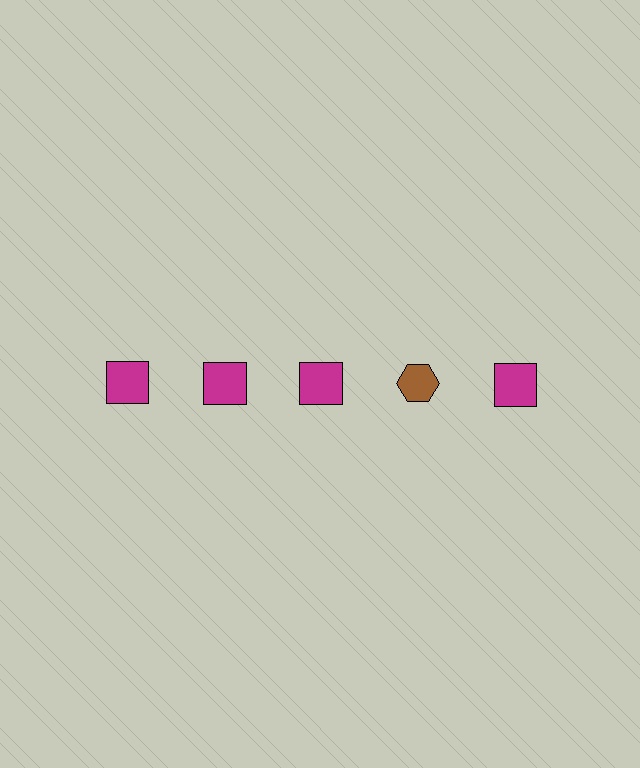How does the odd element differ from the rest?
It differs in both color (brown instead of magenta) and shape (hexagon instead of square).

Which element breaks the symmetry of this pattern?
The brown hexagon in the top row, second from right column breaks the symmetry. All other shapes are magenta squares.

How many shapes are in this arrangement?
There are 5 shapes arranged in a grid pattern.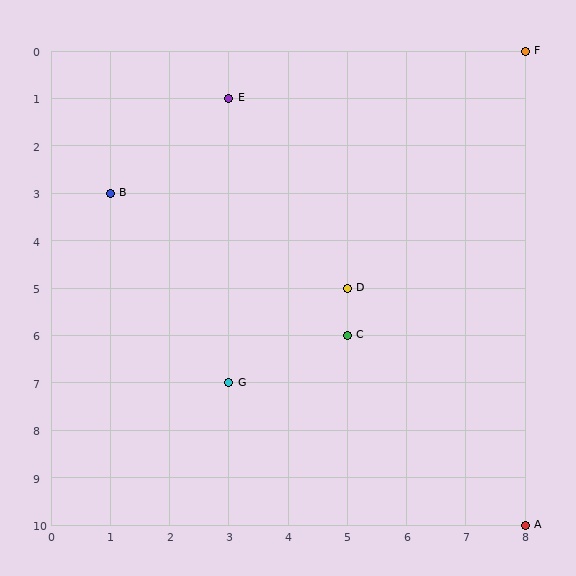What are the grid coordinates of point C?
Point C is at grid coordinates (5, 6).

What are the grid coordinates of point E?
Point E is at grid coordinates (3, 1).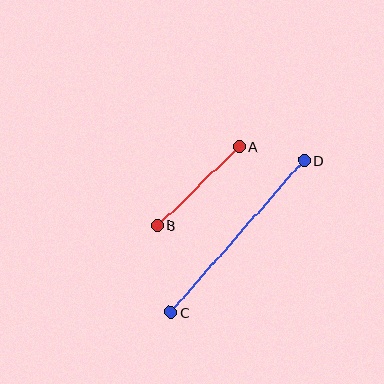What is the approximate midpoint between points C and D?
The midpoint is at approximately (238, 236) pixels.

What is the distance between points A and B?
The distance is approximately 114 pixels.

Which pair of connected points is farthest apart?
Points C and D are farthest apart.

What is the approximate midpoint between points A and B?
The midpoint is at approximately (198, 186) pixels.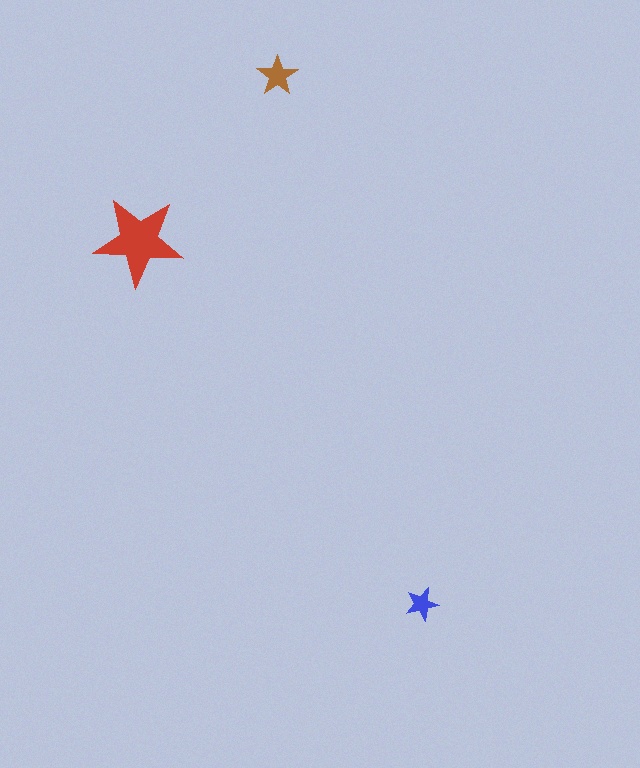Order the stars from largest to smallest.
the red one, the brown one, the blue one.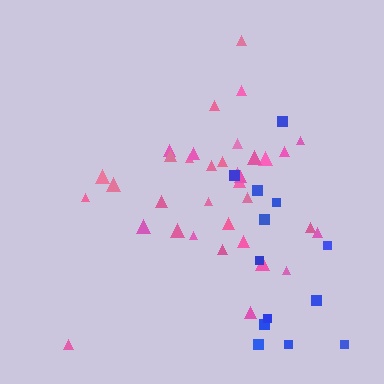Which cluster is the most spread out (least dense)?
Blue.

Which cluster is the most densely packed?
Pink.